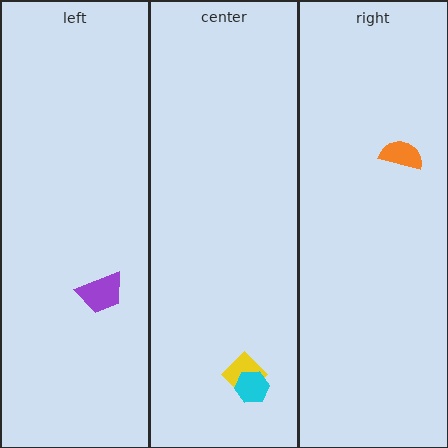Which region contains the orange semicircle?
The right region.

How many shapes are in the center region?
2.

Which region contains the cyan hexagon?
The center region.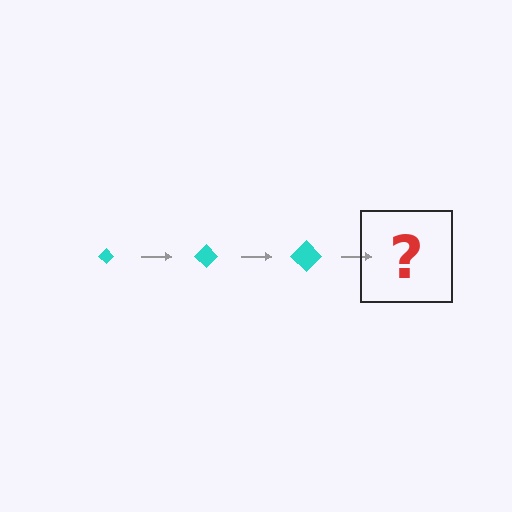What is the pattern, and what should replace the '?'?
The pattern is that the diamond gets progressively larger each step. The '?' should be a cyan diamond, larger than the previous one.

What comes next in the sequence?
The next element should be a cyan diamond, larger than the previous one.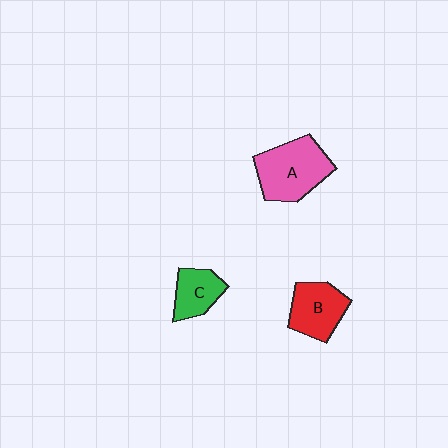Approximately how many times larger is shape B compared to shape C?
Approximately 1.3 times.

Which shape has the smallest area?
Shape C (green).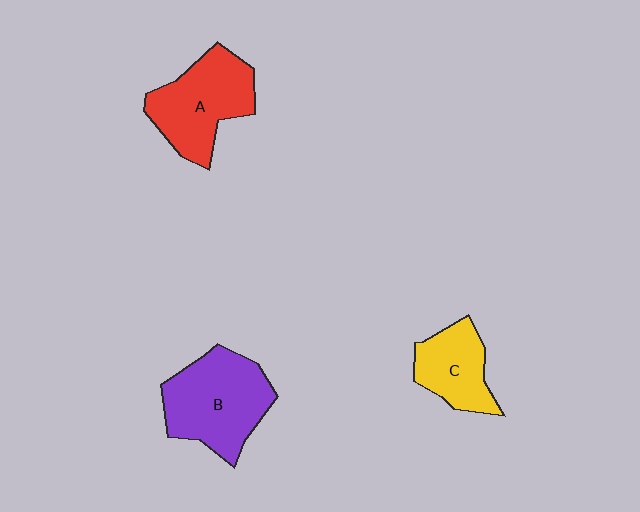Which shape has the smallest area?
Shape C (yellow).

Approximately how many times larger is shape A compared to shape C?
Approximately 1.4 times.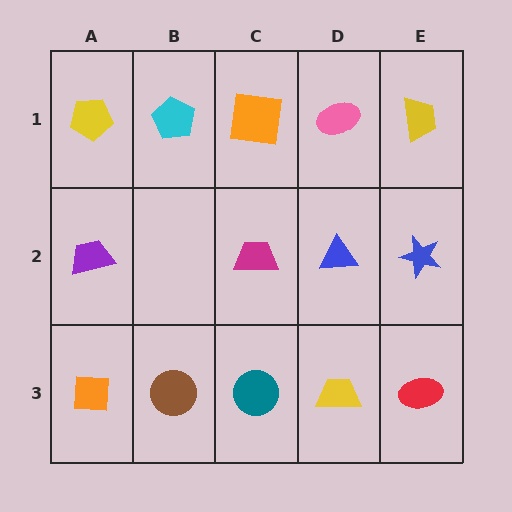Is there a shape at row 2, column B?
No, that cell is empty.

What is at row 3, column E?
A red ellipse.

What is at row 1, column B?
A cyan pentagon.